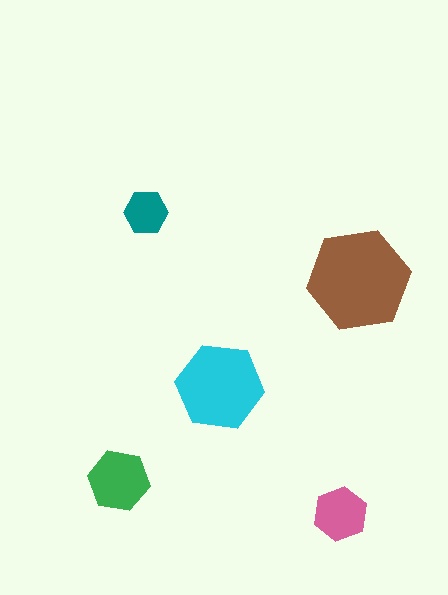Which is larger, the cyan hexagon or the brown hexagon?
The brown one.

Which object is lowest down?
The pink hexagon is bottommost.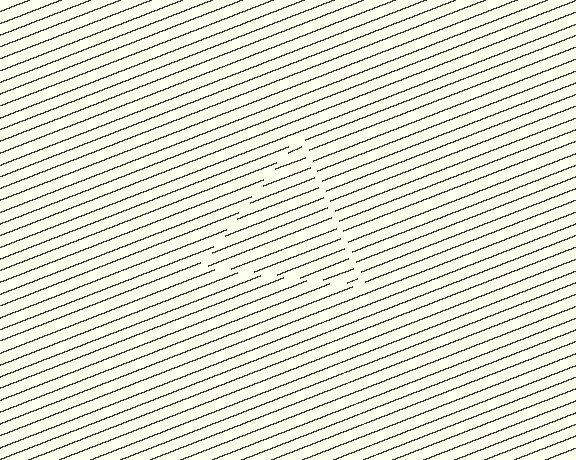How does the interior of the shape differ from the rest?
The interior of the shape contains the same grating, shifted by half a period — the contour is defined by the phase discontinuity where line-ends from the inner and outer gratings abut.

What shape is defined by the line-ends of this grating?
An illusory triangle. The interior of the shape contains the same grating, shifted by half a period — the contour is defined by the phase discontinuity where line-ends from the inner and outer gratings abut.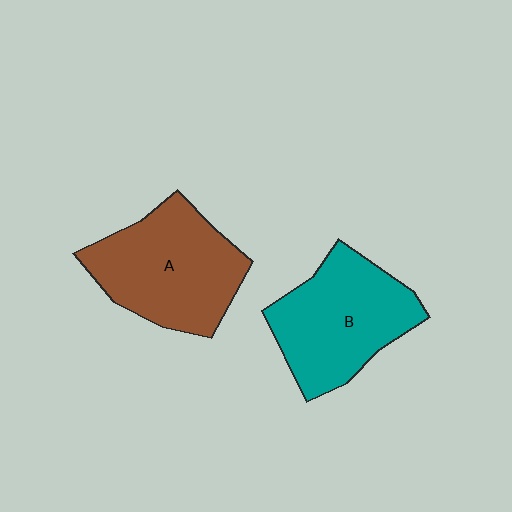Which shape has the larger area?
Shape A (brown).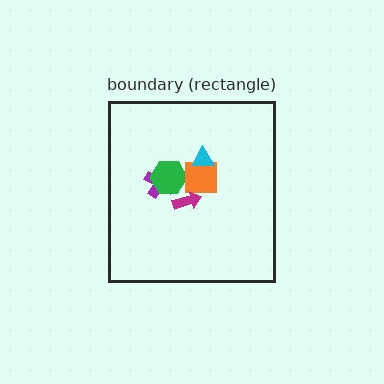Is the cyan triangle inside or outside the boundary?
Inside.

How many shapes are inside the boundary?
5 inside, 0 outside.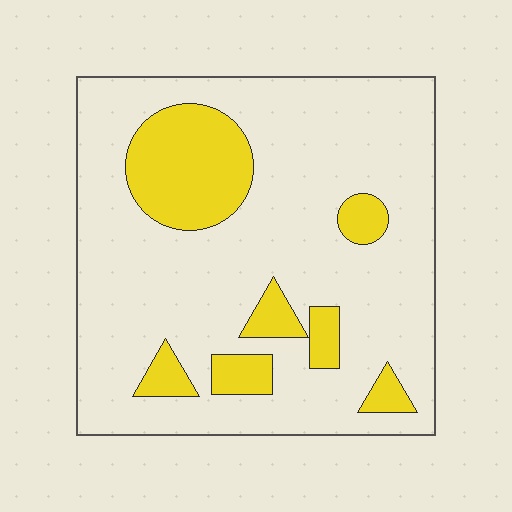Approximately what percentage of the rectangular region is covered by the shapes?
Approximately 20%.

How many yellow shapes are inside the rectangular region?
7.